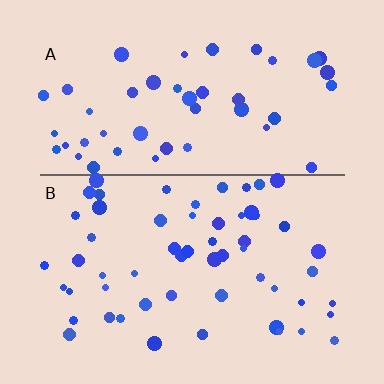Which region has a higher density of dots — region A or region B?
B (the bottom).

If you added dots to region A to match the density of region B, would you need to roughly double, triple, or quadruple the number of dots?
Approximately double.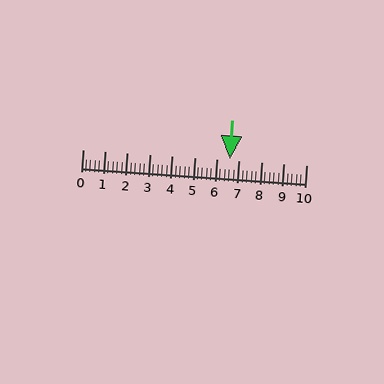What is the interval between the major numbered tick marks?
The major tick marks are spaced 1 units apart.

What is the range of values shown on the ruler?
The ruler shows values from 0 to 10.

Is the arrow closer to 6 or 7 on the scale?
The arrow is closer to 7.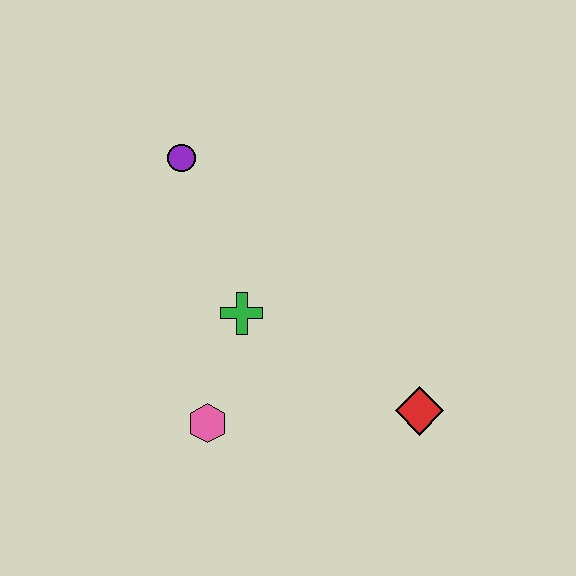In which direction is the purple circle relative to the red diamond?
The purple circle is above the red diamond.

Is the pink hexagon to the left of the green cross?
Yes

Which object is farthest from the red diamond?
The purple circle is farthest from the red diamond.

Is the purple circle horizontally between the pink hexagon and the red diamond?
No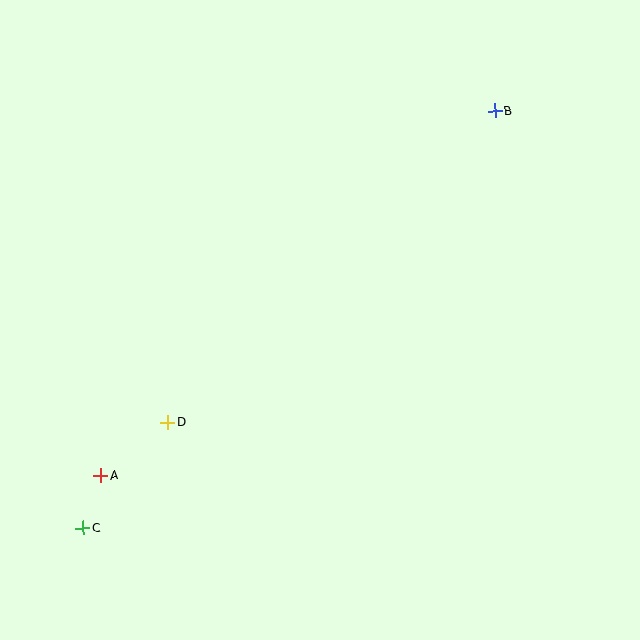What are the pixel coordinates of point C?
Point C is at (83, 528).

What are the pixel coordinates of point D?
Point D is at (168, 423).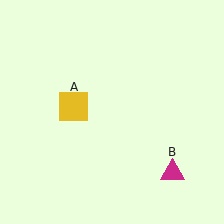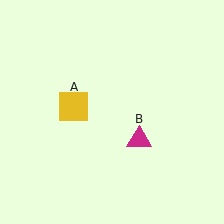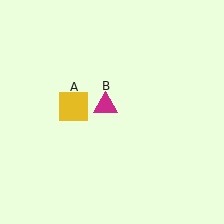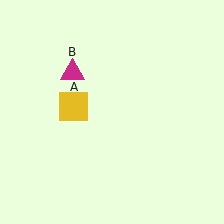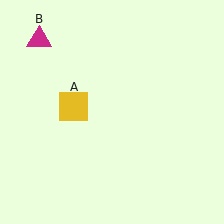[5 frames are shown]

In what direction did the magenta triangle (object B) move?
The magenta triangle (object B) moved up and to the left.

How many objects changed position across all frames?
1 object changed position: magenta triangle (object B).